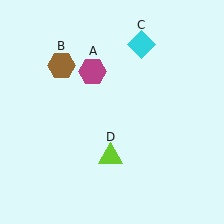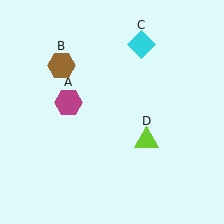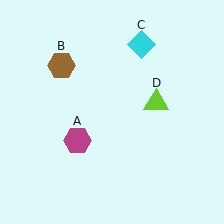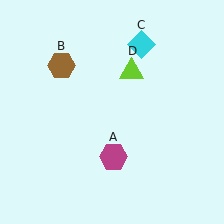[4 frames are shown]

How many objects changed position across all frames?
2 objects changed position: magenta hexagon (object A), lime triangle (object D).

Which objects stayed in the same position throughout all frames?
Brown hexagon (object B) and cyan diamond (object C) remained stationary.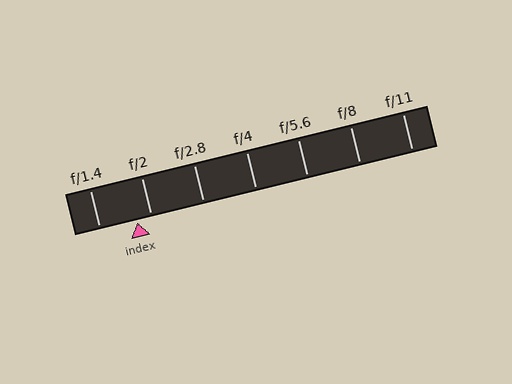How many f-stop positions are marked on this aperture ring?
There are 7 f-stop positions marked.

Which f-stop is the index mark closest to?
The index mark is closest to f/2.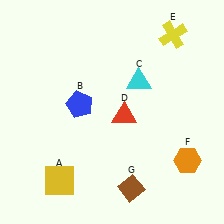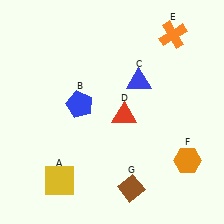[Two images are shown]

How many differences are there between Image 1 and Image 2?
There are 2 differences between the two images.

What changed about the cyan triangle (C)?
In Image 1, C is cyan. In Image 2, it changed to blue.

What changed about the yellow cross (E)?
In Image 1, E is yellow. In Image 2, it changed to orange.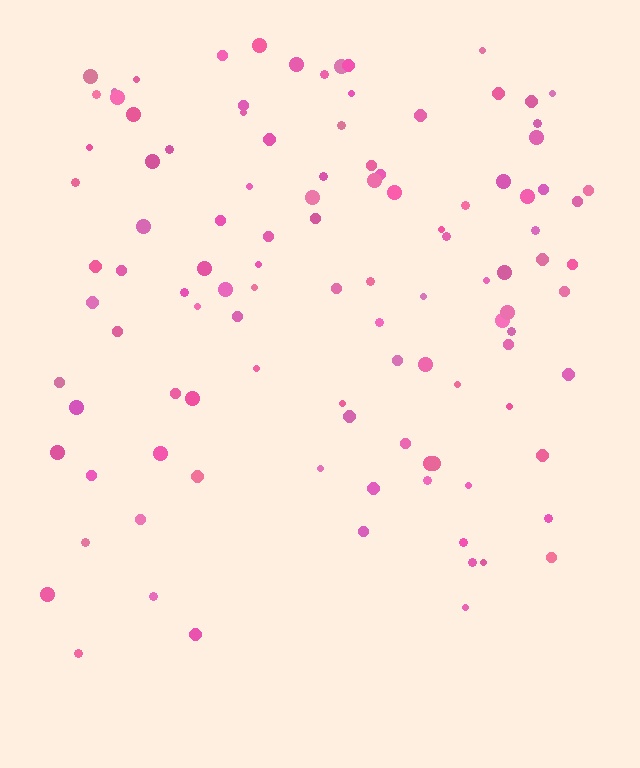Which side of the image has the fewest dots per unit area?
The bottom.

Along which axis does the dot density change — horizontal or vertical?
Vertical.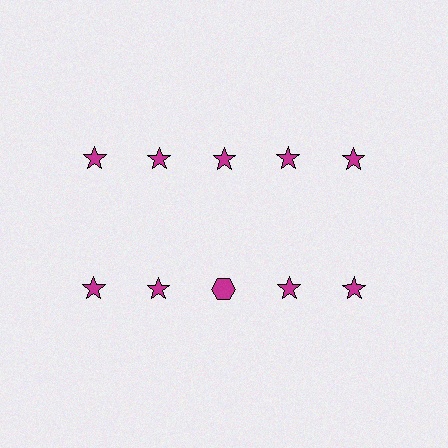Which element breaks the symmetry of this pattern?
The magenta hexagon in the second row, center column breaks the symmetry. All other shapes are magenta stars.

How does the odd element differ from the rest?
It has a different shape: hexagon instead of star.